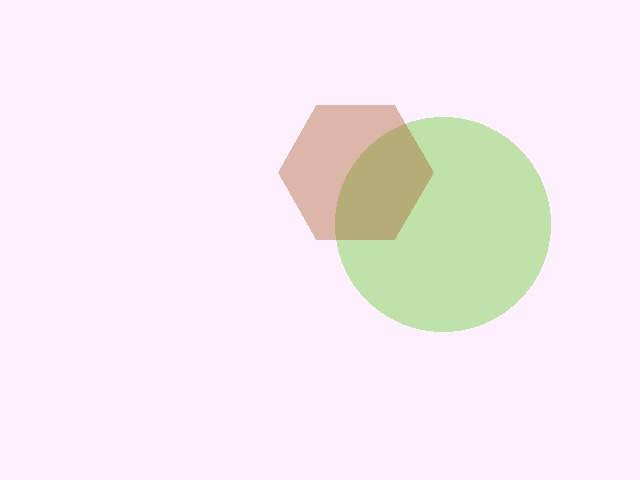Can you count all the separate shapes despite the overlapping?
Yes, there are 2 separate shapes.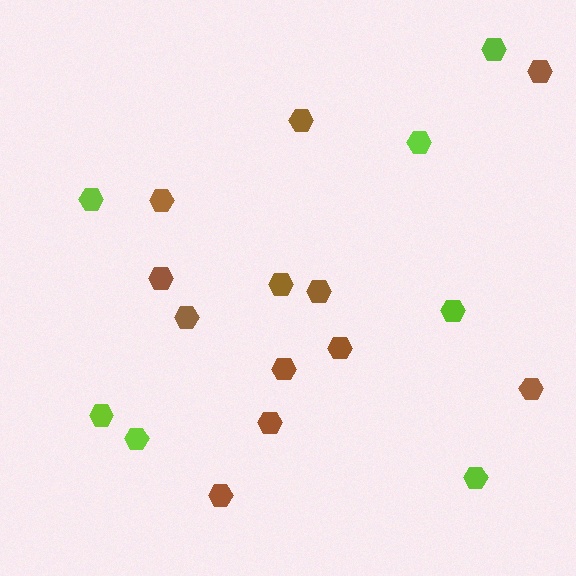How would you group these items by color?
There are 2 groups: one group of brown hexagons (12) and one group of lime hexagons (7).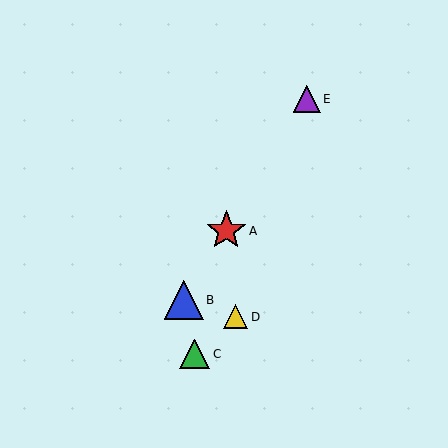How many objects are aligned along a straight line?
3 objects (A, B, E) are aligned along a straight line.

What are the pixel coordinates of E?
Object E is at (307, 99).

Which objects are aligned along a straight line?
Objects A, B, E are aligned along a straight line.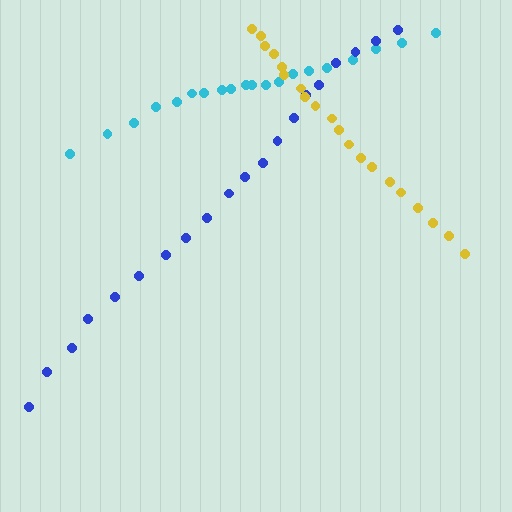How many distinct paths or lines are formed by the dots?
There are 3 distinct paths.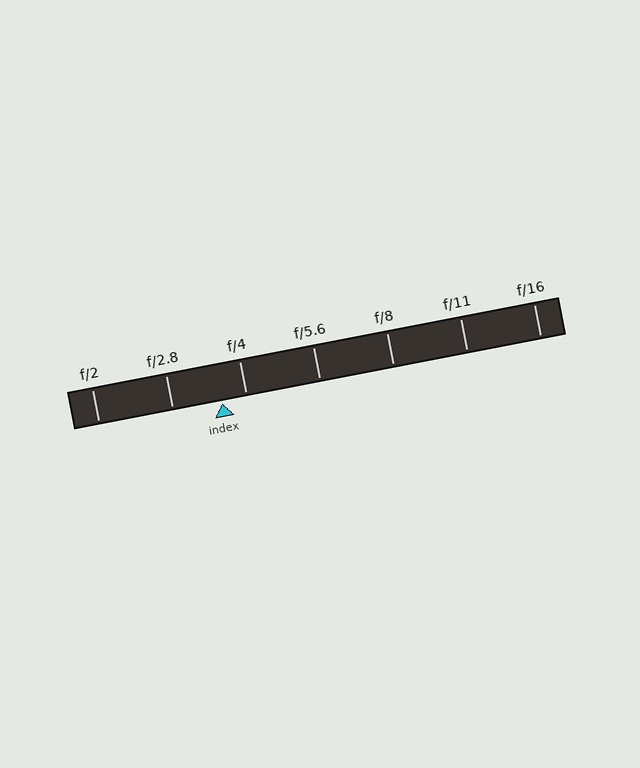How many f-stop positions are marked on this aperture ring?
There are 7 f-stop positions marked.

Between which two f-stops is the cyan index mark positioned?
The index mark is between f/2.8 and f/4.